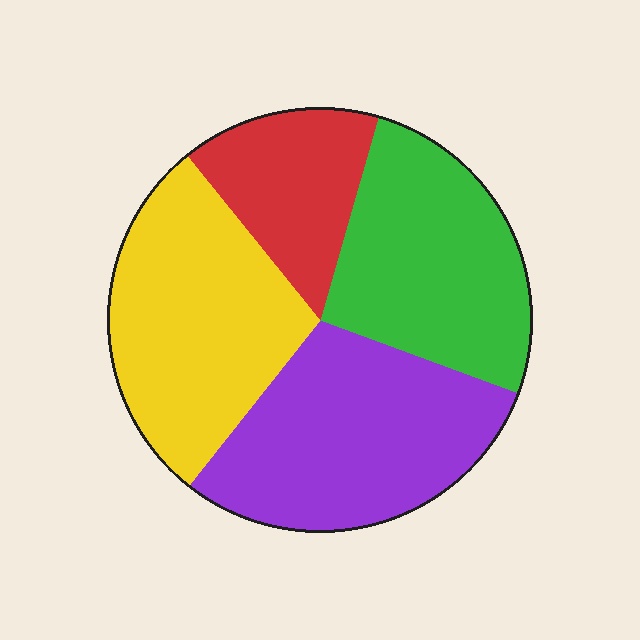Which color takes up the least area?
Red, at roughly 15%.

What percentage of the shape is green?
Green takes up between a sixth and a third of the shape.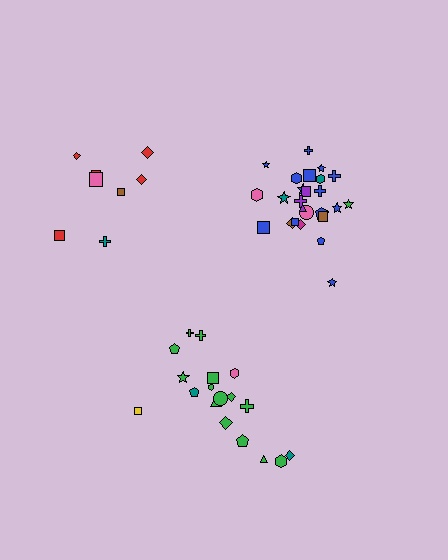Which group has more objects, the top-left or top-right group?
The top-right group.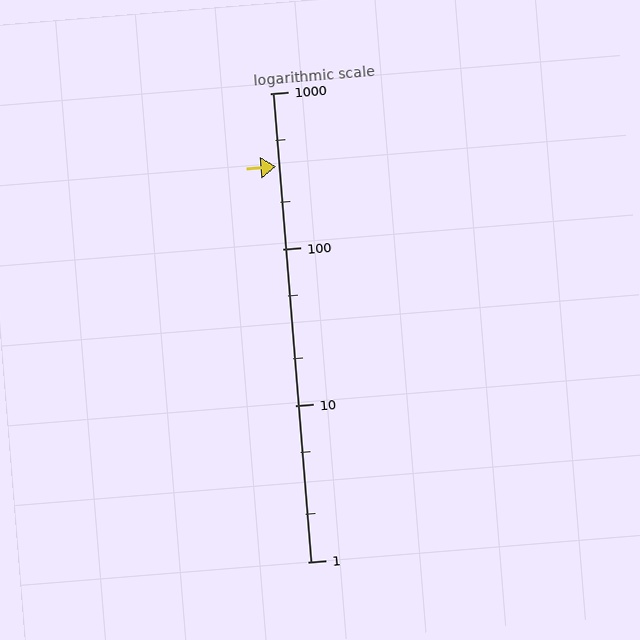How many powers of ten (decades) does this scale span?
The scale spans 3 decades, from 1 to 1000.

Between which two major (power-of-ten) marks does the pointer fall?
The pointer is between 100 and 1000.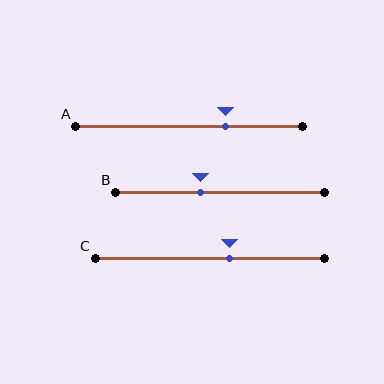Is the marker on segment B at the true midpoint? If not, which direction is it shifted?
No, the marker on segment B is shifted to the left by about 10% of the segment length.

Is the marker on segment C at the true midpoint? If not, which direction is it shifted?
No, the marker on segment C is shifted to the right by about 9% of the segment length.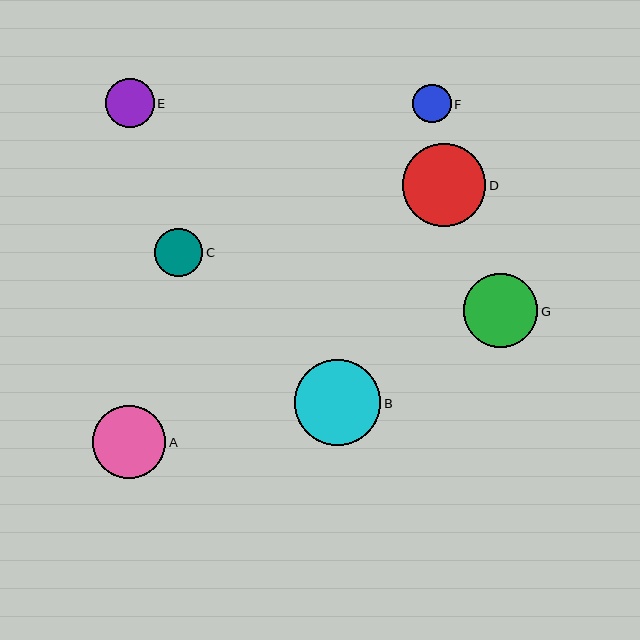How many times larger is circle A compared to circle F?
Circle A is approximately 1.9 times the size of circle F.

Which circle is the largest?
Circle B is the largest with a size of approximately 86 pixels.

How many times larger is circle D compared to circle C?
Circle D is approximately 1.7 times the size of circle C.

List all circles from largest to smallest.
From largest to smallest: B, D, G, A, E, C, F.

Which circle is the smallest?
Circle F is the smallest with a size of approximately 39 pixels.